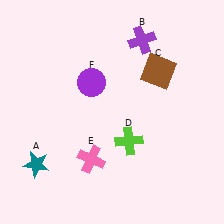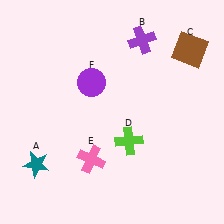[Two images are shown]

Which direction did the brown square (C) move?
The brown square (C) moved right.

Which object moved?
The brown square (C) moved right.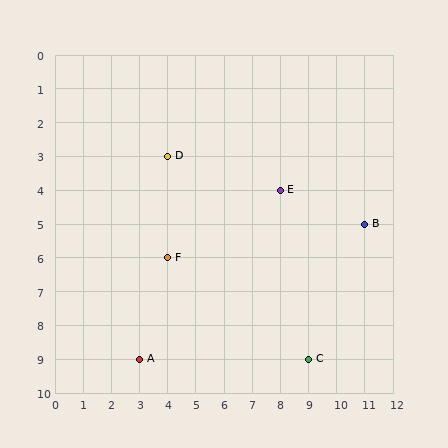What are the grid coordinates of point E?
Point E is at grid coordinates (8, 4).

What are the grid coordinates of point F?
Point F is at grid coordinates (4, 6).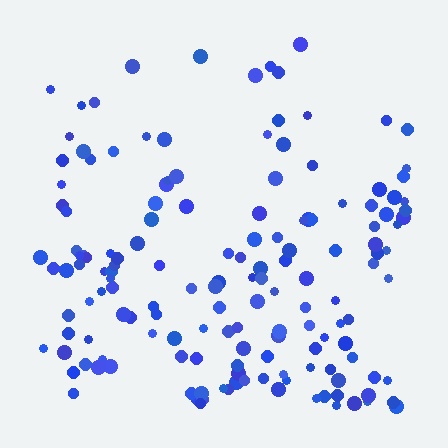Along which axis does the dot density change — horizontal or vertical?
Vertical.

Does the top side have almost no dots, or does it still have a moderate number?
Still a moderate number, just noticeably fewer than the bottom.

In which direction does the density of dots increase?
From top to bottom, with the bottom side densest.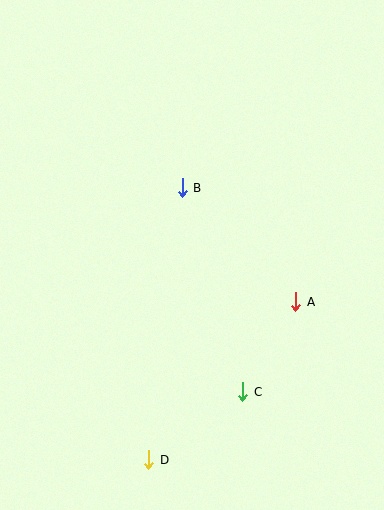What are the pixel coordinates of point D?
Point D is at (149, 460).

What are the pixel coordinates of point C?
Point C is at (243, 392).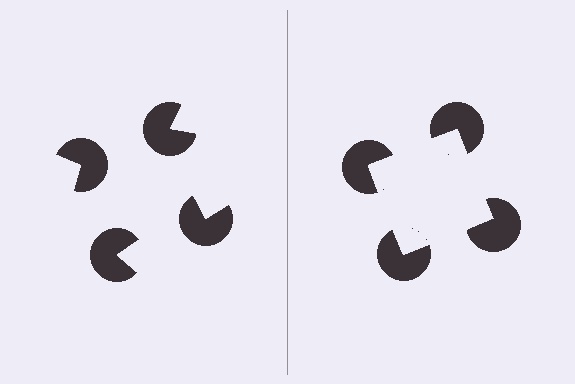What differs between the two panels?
The pac-man discs are positioned identically on both sides; only the wedge orientations differ. On the right they align to a square; on the left they are misaligned.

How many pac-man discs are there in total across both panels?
8 — 4 on each side.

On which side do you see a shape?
An illusory square appears on the right side. On the left side the wedge cuts are rotated, so no coherent shape forms.